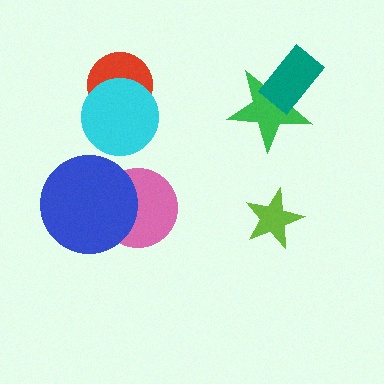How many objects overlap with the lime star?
0 objects overlap with the lime star.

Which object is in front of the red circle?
The cyan circle is in front of the red circle.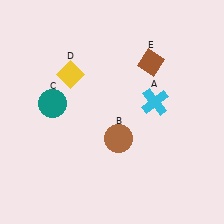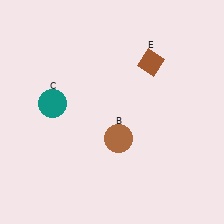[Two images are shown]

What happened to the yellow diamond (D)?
The yellow diamond (D) was removed in Image 2. It was in the top-left area of Image 1.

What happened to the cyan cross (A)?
The cyan cross (A) was removed in Image 2. It was in the top-right area of Image 1.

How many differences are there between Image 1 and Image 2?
There are 2 differences between the two images.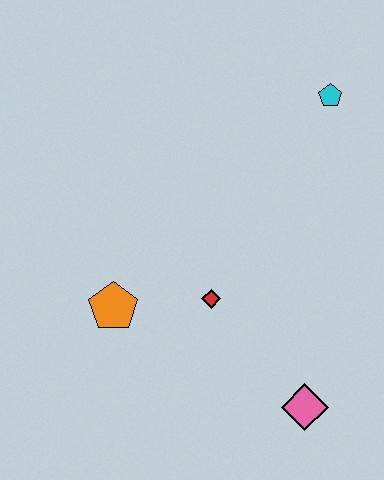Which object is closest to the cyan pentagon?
The red diamond is closest to the cyan pentagon.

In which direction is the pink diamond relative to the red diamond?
The pink diamond is below the red diamond.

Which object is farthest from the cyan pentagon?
The pink diamond is farthest from the cyan pentagon.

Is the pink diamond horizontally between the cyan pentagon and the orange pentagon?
Yes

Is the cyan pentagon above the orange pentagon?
Yes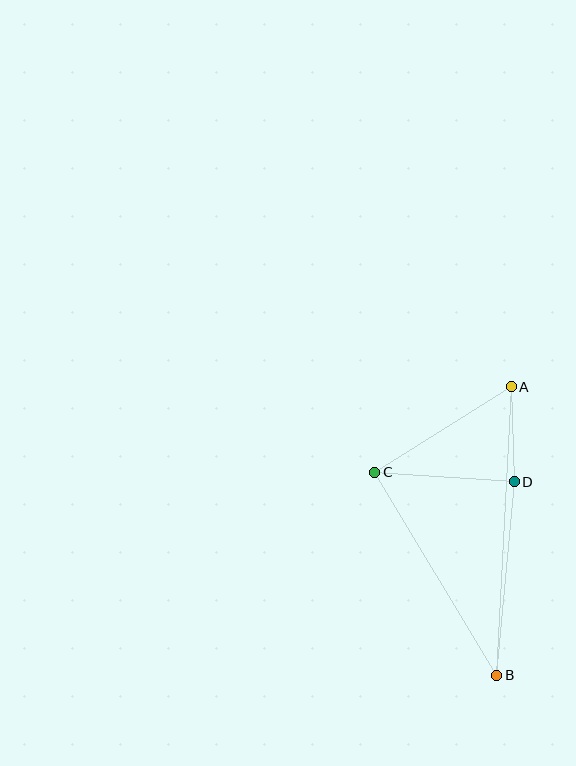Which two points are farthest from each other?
Points A and B are farthest from each other.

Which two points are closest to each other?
Points A and D are closest to each other.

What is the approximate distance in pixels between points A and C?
The distance between A and C is approximately 161 pixels.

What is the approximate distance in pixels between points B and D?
The distance between B and D is approximately 194 pixels.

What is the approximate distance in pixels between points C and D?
The distance between C and D is approximately 140 pixels.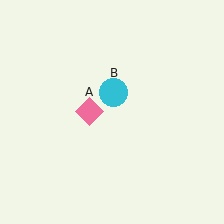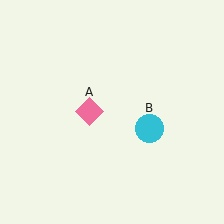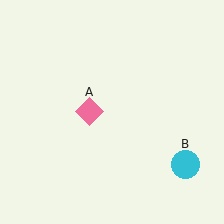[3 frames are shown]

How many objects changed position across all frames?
1 object changed position: cyan circle (object B).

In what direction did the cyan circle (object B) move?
The cyan circle (object B) moved down and to the right.